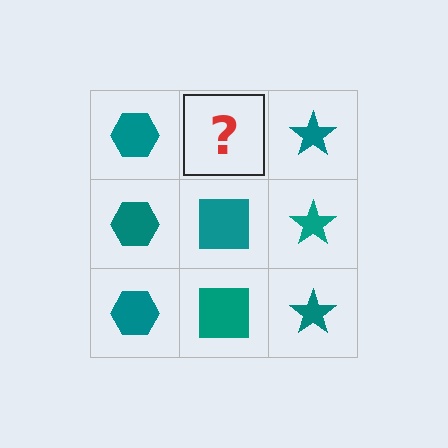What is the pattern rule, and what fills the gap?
The rule is that each column has a consistent shape. The gap should be filled with a teal square.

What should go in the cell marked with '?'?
The missing cell should contain a teal square.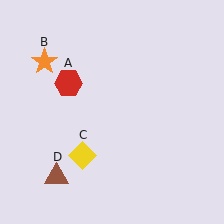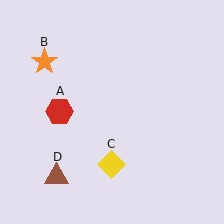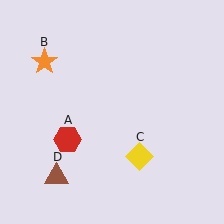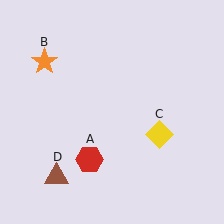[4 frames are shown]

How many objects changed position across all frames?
2 objects changed position: red hexagon (object A), yellow diamond (object C).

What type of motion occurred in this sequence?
The red hexagon (object A), yellow diamond (object C) rotated counterclockwise around the center of the scene.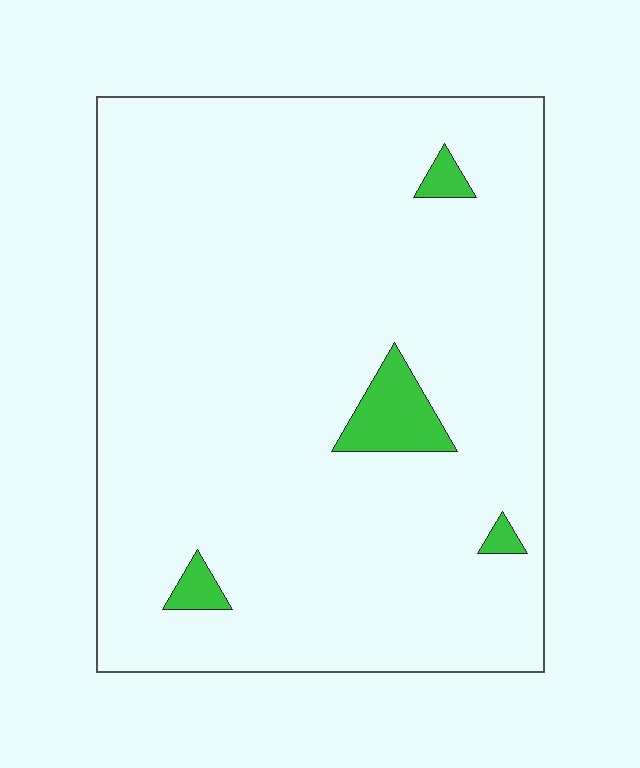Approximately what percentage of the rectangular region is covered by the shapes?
Approximately 5%.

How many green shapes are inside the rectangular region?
4.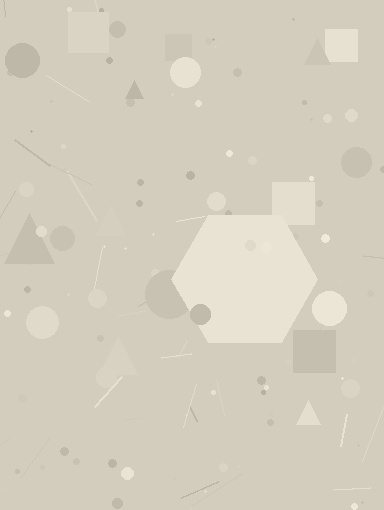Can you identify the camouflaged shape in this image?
The camouflaged shape is a hexagon.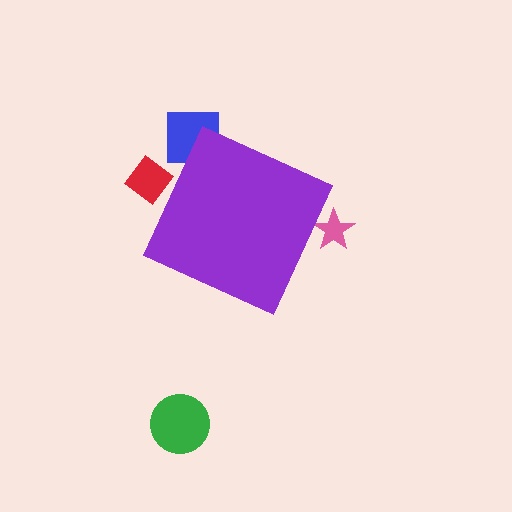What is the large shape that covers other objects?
A purple diamond.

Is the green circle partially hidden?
No, the green circle is fully visible.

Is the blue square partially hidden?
Yes, the blue square is partially hidden behind the purple diamond.